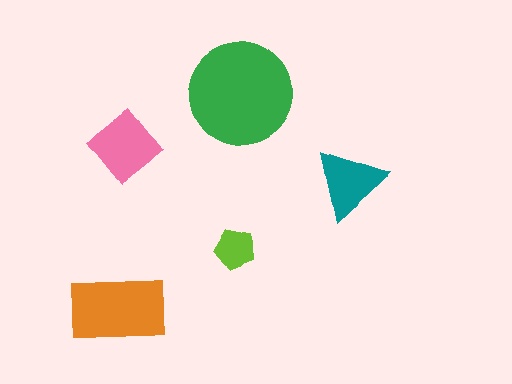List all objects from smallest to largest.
The lime pentagon, the teal triangle, the pink diamond, the orange rectangle, the green circle.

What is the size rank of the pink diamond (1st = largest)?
3rd.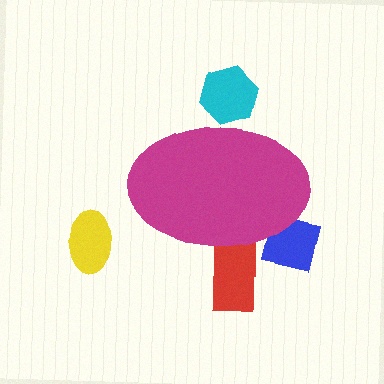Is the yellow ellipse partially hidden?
No, the yellow ellipse is fully visible.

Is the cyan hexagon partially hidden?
Yes, the cyan hexagon is partially hidden behind the magenta ellipse.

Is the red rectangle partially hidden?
Yes, the red rectangle is partially hidden behind the magenta ellipse.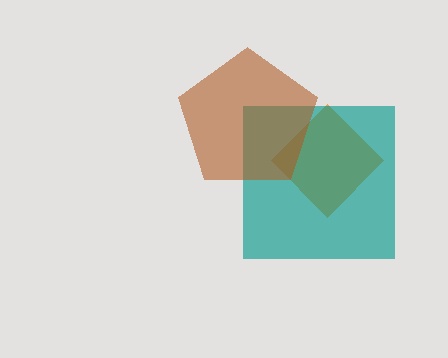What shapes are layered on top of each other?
The layered shapes are: an orange diamond, a teal square, a brown pentagon.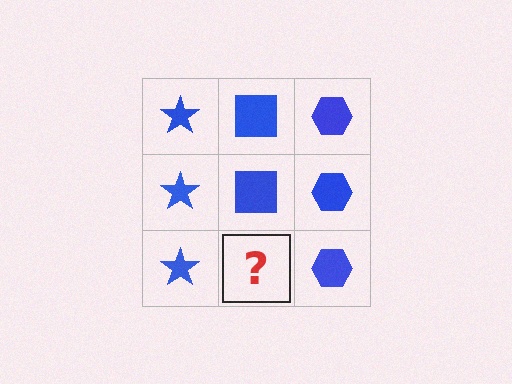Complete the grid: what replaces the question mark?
The question mark should be replaced with a blue square.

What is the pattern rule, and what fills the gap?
The rule is that each column has a consistent shape. The gap should be filled with a blue square.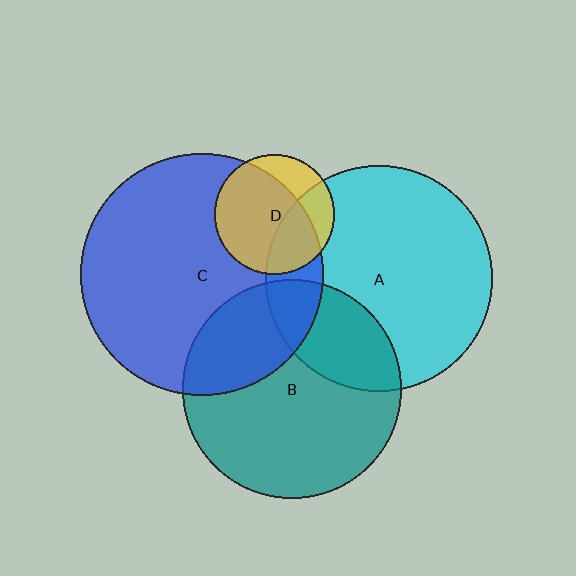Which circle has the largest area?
Circle C (blue).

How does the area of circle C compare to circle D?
Approximately 4.1 times.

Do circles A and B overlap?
Yes.